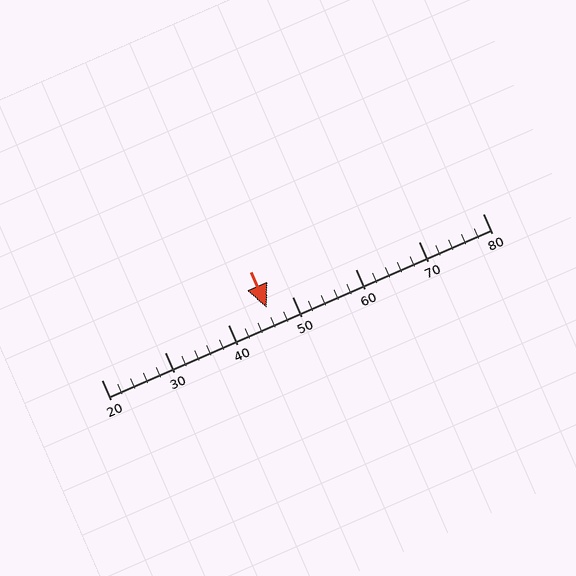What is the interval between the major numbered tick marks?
The major tick marks are spaced 10 units apart.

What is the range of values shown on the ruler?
The ruler shows values from 20 to 80.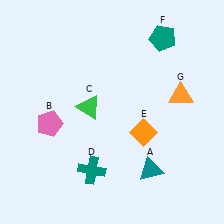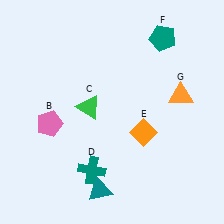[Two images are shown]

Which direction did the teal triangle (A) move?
The teal triangle (A) moved left.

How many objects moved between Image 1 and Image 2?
1 object moved between the two images.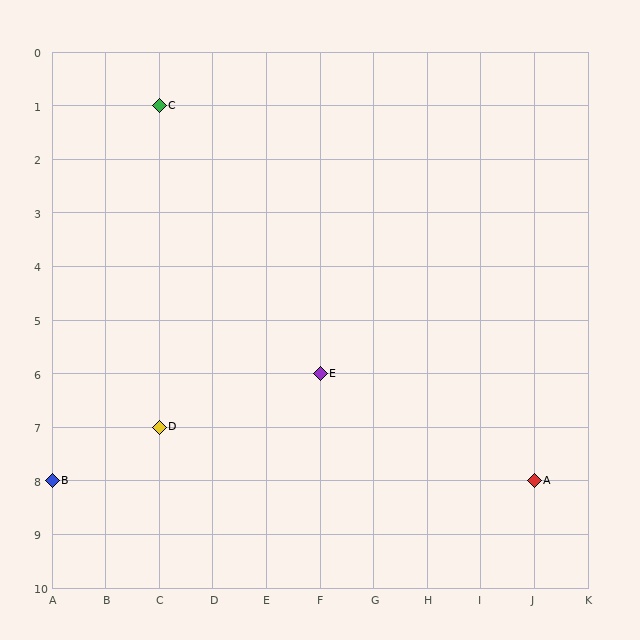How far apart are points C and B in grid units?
Points C and B are 2 columns and 7 rows apart (about 7.3 grid units diagonally).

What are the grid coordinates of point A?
Point A is at grid coordinates (J, 8).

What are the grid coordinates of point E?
Point E is at grid coordinates (F, 6).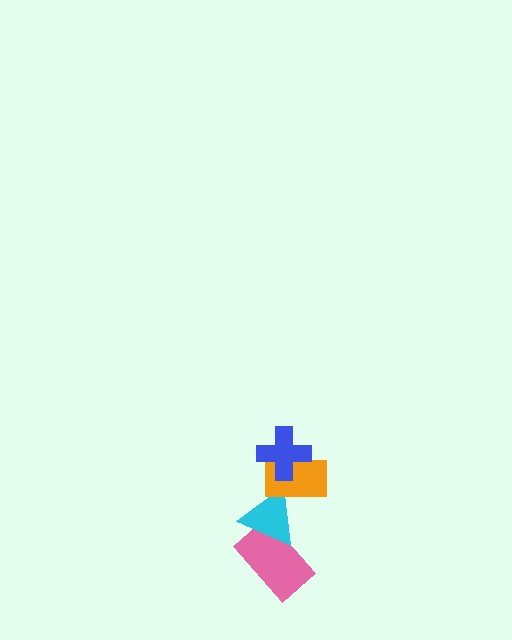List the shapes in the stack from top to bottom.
From top to bottom: the blue cross, the orange rectangle, the cyan triangle, the pink rectangle.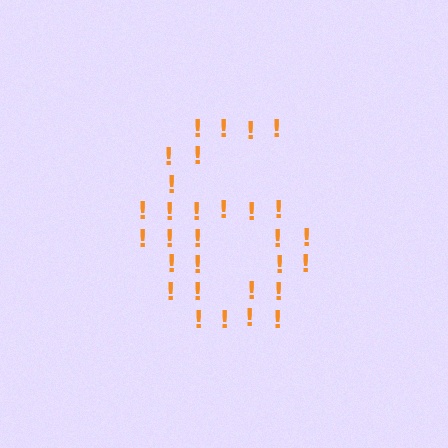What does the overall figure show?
The overall figure shows the digit 6.